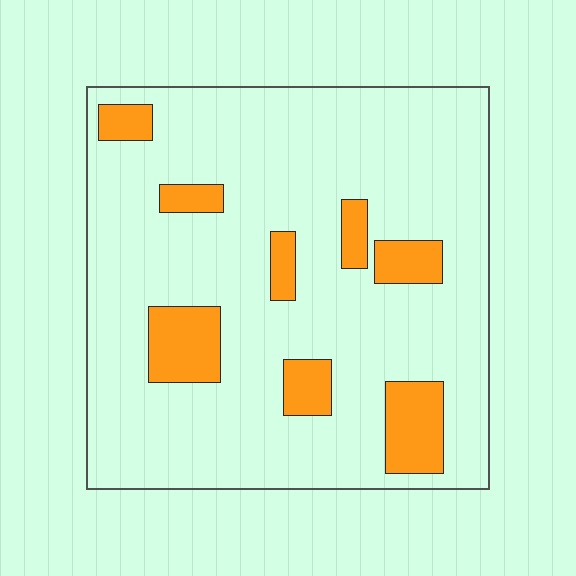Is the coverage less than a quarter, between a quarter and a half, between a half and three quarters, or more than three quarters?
Less than a quarter.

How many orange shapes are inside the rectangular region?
8.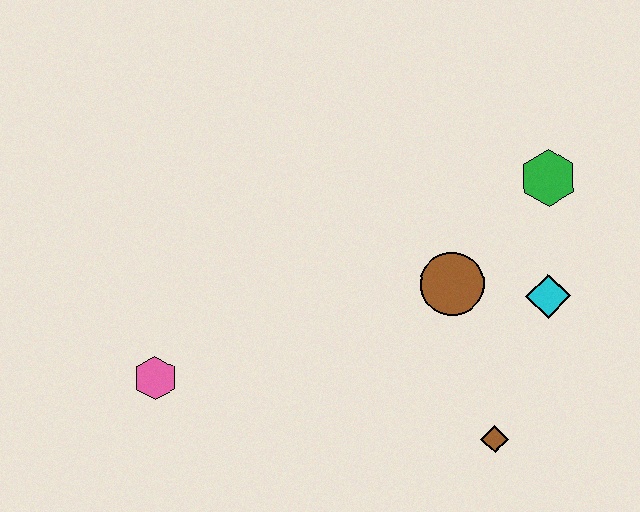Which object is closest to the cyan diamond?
The brown circle is closest to the cyan diamond.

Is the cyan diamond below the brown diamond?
No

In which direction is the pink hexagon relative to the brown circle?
The pink hexagon is to the left of the brown circle.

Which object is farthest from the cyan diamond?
The pink hexagon is farthest from the cyan diamond.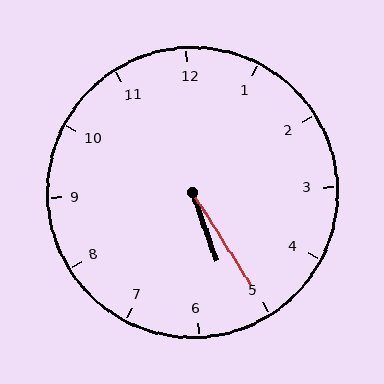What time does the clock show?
5:25.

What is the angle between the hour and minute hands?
Approximately 12 degrees.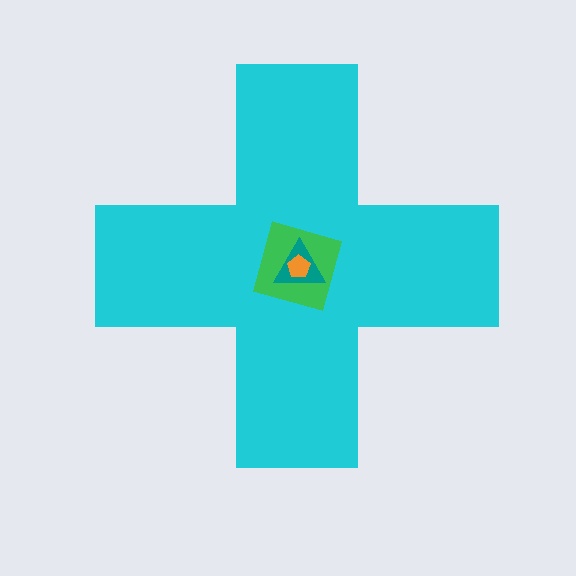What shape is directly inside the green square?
The teal triangle.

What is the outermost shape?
The cyan cross.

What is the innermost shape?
The orange pentagon.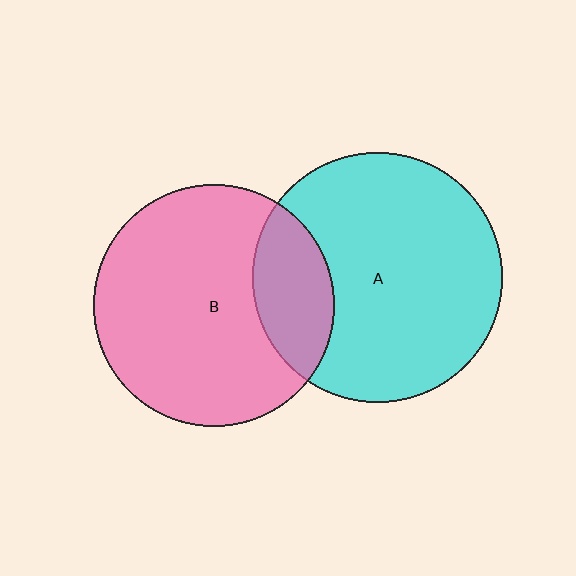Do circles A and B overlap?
Yes.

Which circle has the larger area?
Circle A (cyan).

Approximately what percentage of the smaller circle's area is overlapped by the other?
Approximately 20%.